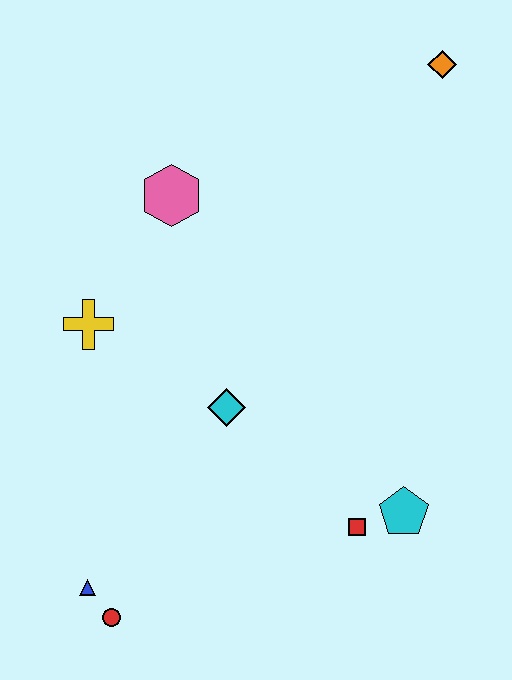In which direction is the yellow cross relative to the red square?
The yellow cross is to the left of the red square.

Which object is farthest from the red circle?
The orange diamond is farthest from the red circle.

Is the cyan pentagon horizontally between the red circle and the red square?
No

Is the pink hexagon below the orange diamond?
Yes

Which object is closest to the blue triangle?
The red circle is closest to the blue triangle.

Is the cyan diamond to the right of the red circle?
Yes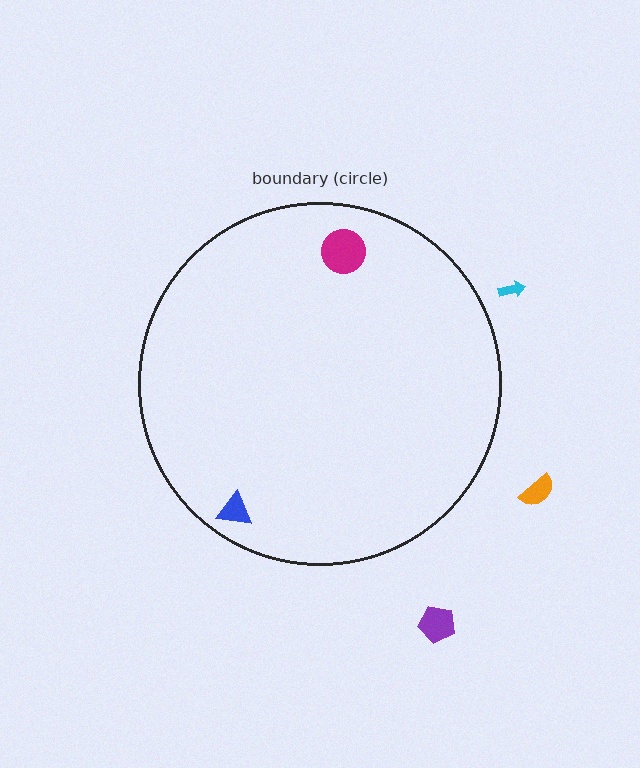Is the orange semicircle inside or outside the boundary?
Outside.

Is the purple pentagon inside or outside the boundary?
Outside.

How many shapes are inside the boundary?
2 inside, 3 outside.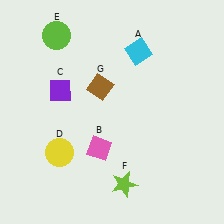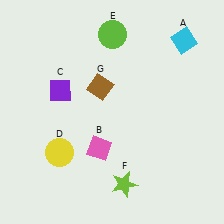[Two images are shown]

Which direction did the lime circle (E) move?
The lime circle (E) moved right.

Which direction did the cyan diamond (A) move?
The cyan diamond (A) moved right.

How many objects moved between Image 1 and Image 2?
2 objects moved between the two images.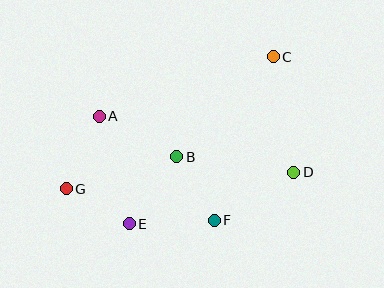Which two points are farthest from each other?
Points C and G are farthest from each other.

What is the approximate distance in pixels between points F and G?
The distance between F and G is approximately 151 pixels.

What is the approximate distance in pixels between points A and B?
The distance between A and B is approximately 87 pixels.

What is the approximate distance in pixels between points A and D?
The distance between A and D is approximately 203 pixels.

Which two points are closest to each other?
Points E and G are closest to each other.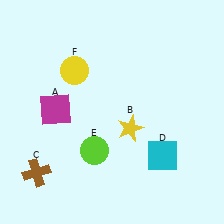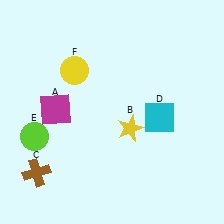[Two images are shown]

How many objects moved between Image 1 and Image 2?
2 objects moved between the two images.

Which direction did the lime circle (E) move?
The lime circle (E) moved left.